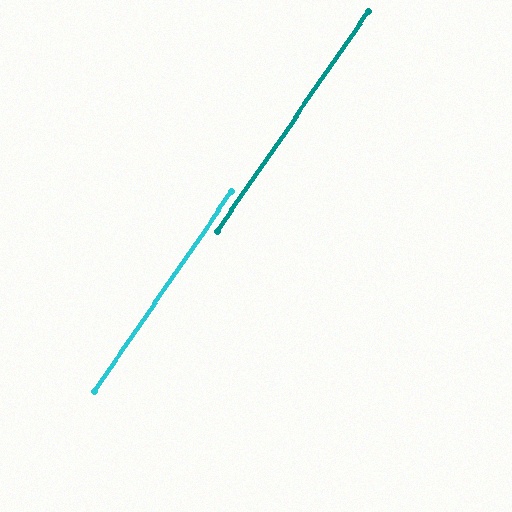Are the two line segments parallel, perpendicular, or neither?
Parallel — their directions differ by only 0.3°.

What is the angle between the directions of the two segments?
Approximately 0 degrees.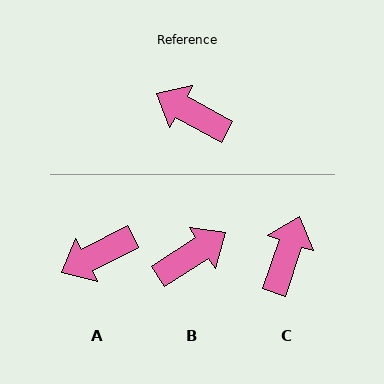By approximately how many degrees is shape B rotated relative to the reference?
Approximately 118 degrees clockwise.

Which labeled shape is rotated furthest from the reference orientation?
B, about 118 degrees away.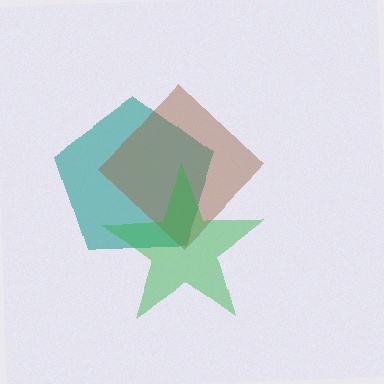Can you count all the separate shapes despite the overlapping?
Yes, there are 3 separate shapes.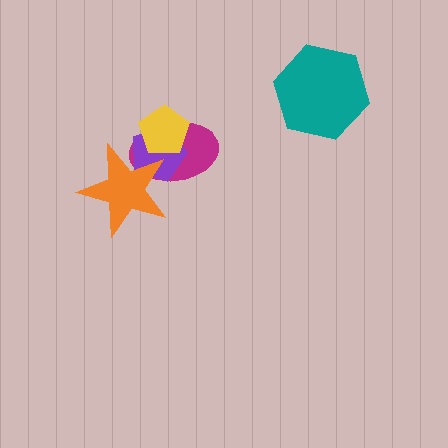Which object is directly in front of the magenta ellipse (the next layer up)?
The purple pentagon is directly in front of the magenta ellipse.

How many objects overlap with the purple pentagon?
3 objects overlap with the purple pentagon.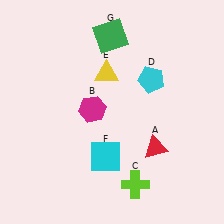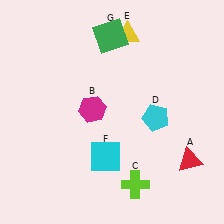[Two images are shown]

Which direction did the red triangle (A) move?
The red triangle (A) moved right.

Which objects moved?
The objects that moved are: the red triangle (A), the cyan pentagon (D), the yellow triangle (E).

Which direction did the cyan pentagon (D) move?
The cyan pentagon (D) moved down.